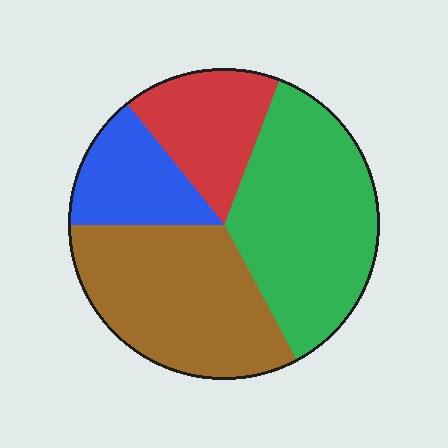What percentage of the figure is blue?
Blue takes up about one eighth (1/8) of the figure.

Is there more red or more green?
Green.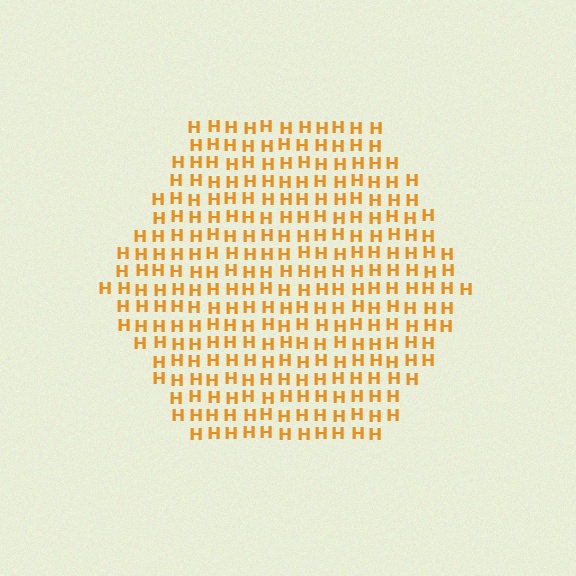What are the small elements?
The small elements are letter H's.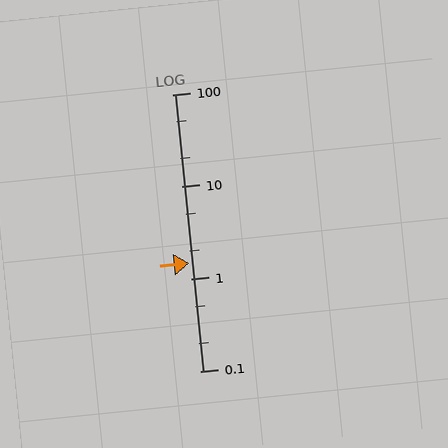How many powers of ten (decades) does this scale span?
The scale spans 3 decades, from 0.1 to 100.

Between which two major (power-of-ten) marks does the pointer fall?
The pointer is between 1 and 10.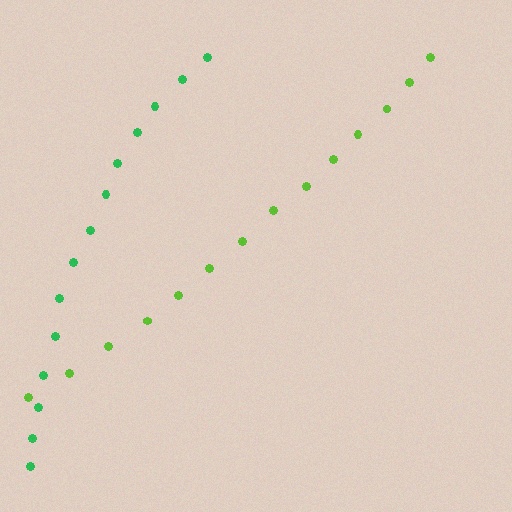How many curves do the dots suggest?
There are 2 distinct paths.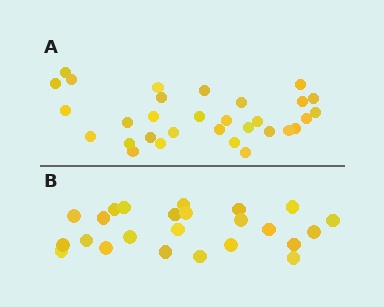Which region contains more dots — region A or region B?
Region A (the top region) has more dots.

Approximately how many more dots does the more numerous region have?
Region A has roughly 8 or so more dots than region B.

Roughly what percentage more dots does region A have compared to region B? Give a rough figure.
About 30% more.